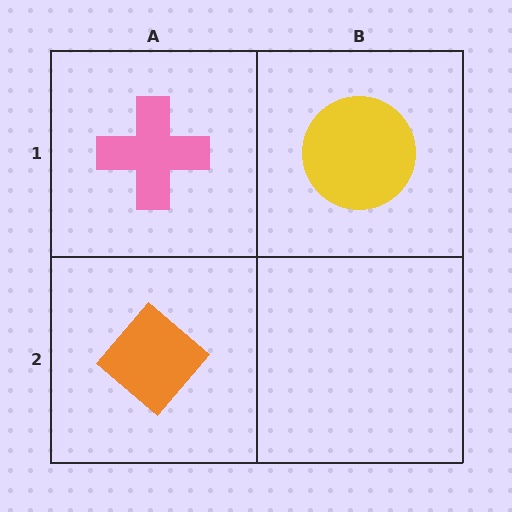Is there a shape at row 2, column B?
No, that cell is empty.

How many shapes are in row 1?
2 shapes.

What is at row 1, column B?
A yellow circle.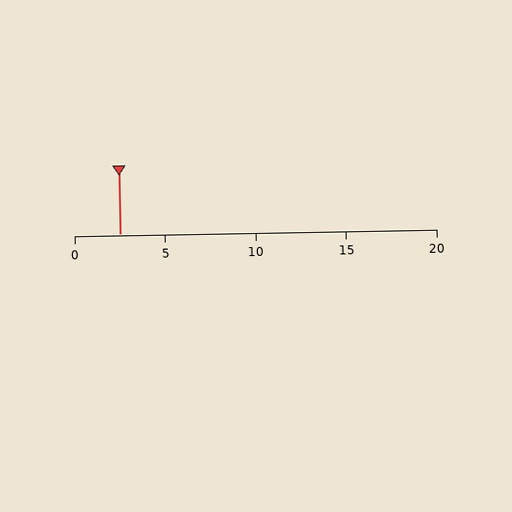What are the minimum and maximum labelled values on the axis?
The axis runs from 0 to 20.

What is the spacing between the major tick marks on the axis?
The major ticks are spaced 5 apart.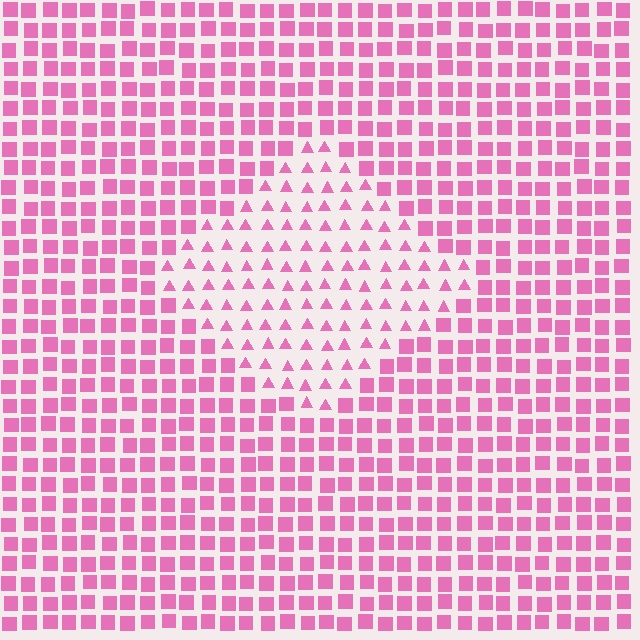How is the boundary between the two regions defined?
The boundary is defined by a change in element shape: triangles inside vs. squares outside. All elements share the same color and spacing.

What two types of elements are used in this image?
The image uses triangles inside the diamond region and squares outside it.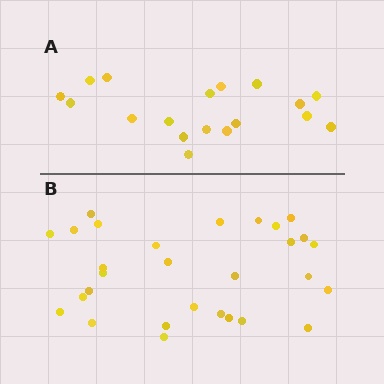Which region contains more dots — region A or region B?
Region B (the bottom region) has more dots.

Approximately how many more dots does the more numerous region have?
Region B has roughly 12 or so more dots than region A.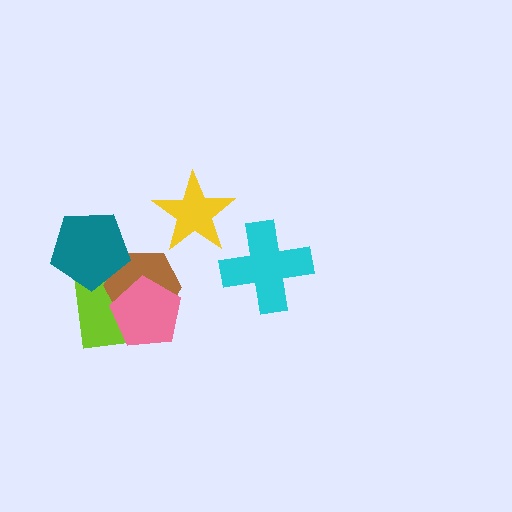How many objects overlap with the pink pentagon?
2 objects overlap with the pink pentagon.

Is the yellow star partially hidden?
No, no other shape covers it.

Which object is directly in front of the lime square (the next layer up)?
The brown hexagon is directly in front of the lime square.